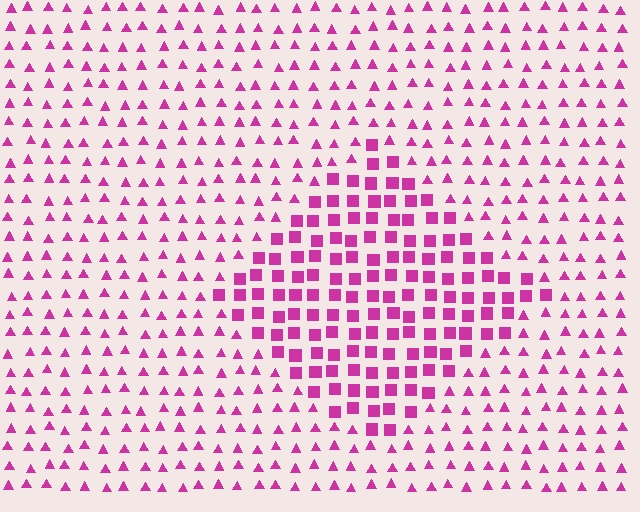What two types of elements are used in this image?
The image uses squares inside the diamond region and triangles outside it.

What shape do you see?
I see a diamond.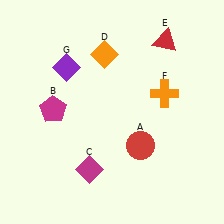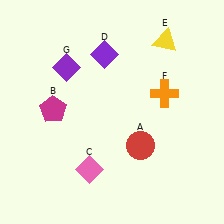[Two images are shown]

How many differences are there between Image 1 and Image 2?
There are 3 differences between the two images.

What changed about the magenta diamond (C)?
In Image 1, C is magenta. In Image 2, it changed to pink.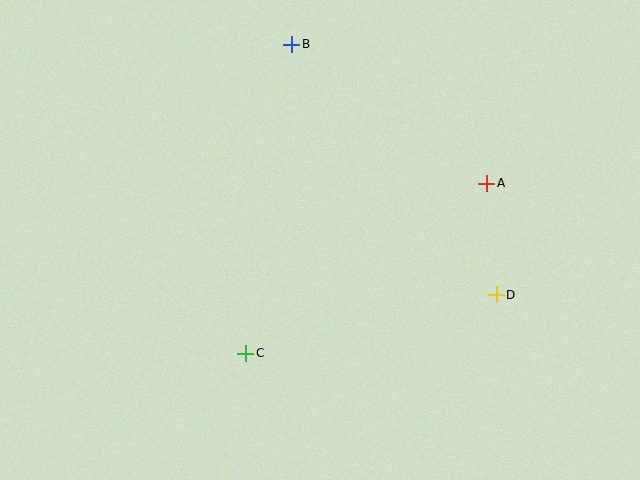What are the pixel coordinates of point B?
Point B is at (292, 44).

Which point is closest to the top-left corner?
Point B is closest to the top-left corner.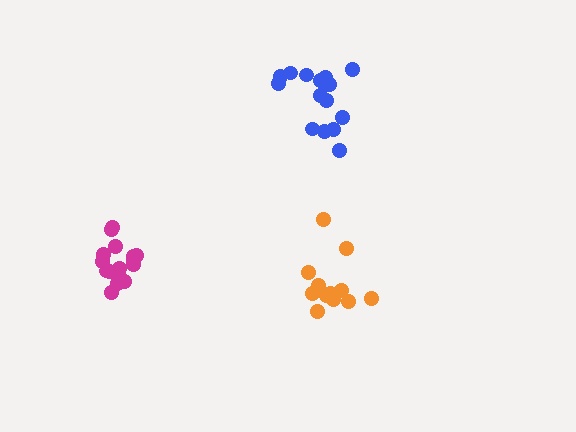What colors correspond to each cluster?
The clusters are colored: orange, magenta, blue.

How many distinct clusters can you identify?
There are 3 distinct clusters.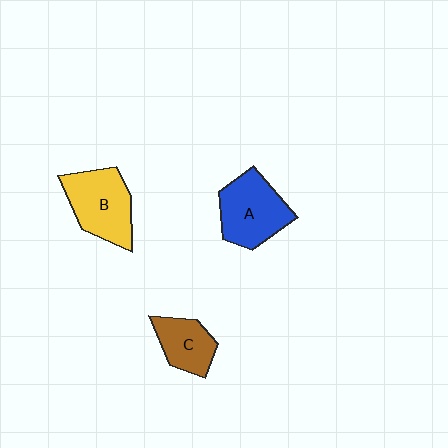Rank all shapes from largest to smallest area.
From largest to smallest: B (yellow), A (blue), C (brown).